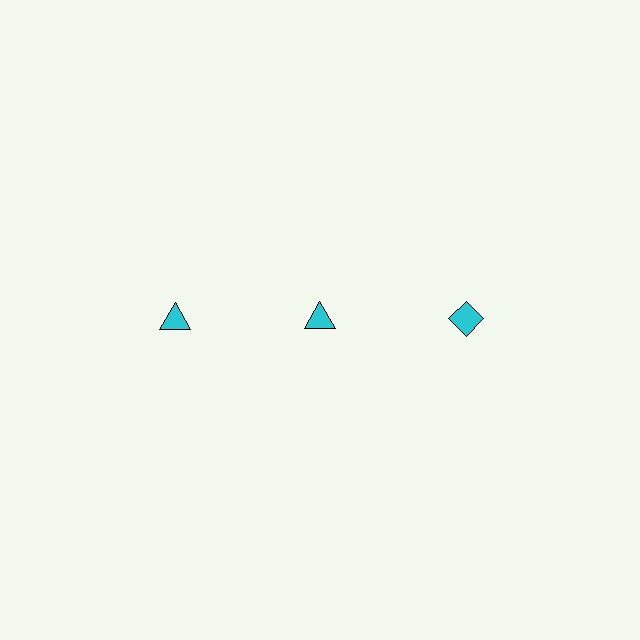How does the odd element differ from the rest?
It has a different shape: diamond instead of triangle.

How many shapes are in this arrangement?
There are 3 shapes arranged in a grid pattern.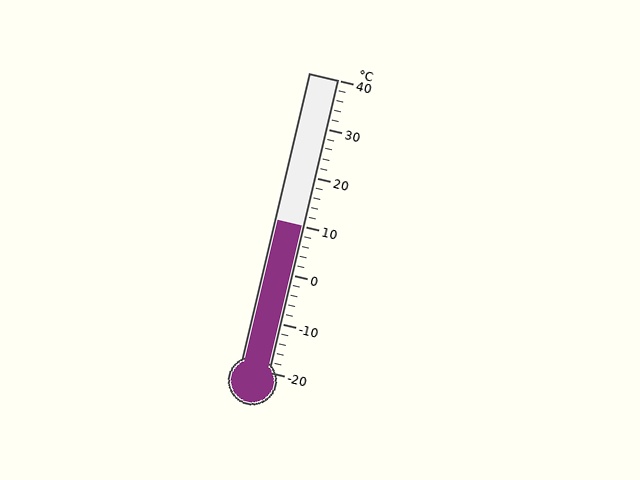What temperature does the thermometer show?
The thermometer shows approximately 10°C.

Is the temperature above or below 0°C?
The temperature is above 0°C.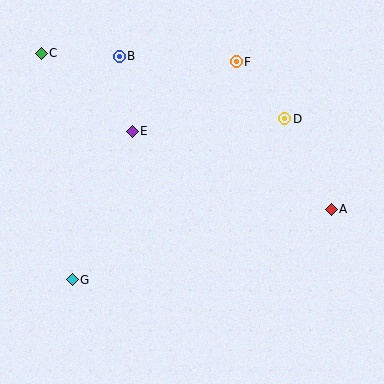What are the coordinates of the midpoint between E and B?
The midpoint between E and B is at (126, 94).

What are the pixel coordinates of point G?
Point G is at (72, 280).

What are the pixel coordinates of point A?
Point A is at (331, 209).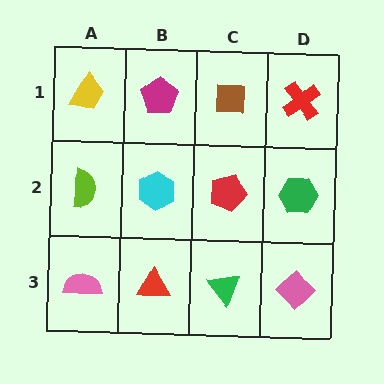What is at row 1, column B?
A magenta pentagon.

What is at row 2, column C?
A red pentagon.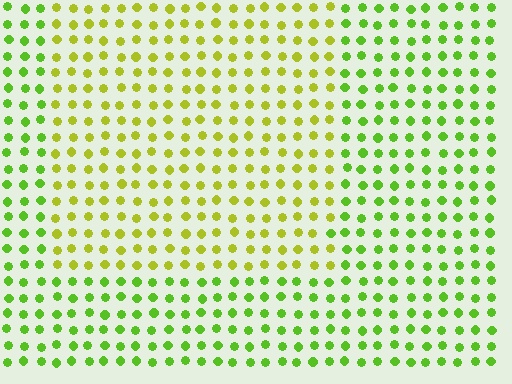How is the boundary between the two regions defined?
The boundary is defined purely by a slight shift in hue (about 32 degrees). Spacing, size, and orientation are identical on both sides.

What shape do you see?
I see a rectangle.